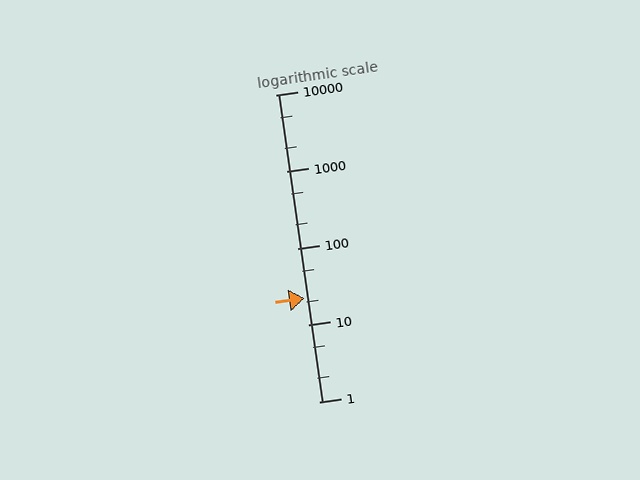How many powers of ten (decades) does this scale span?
The scale spans 4 decades, from 1 to 10000.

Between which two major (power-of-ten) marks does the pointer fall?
The pointer is between 10 and 100.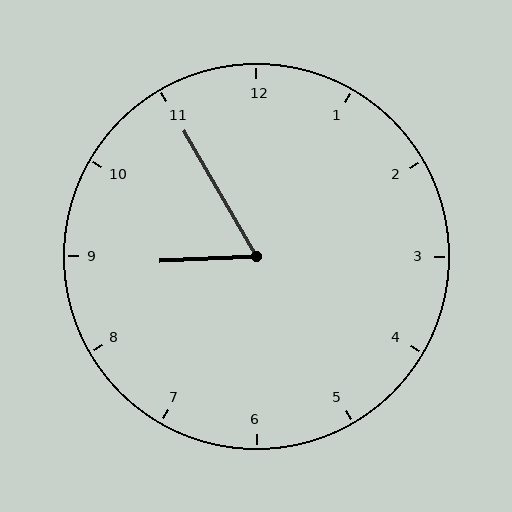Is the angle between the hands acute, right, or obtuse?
It is acute.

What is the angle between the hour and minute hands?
Approximately 62 degrees.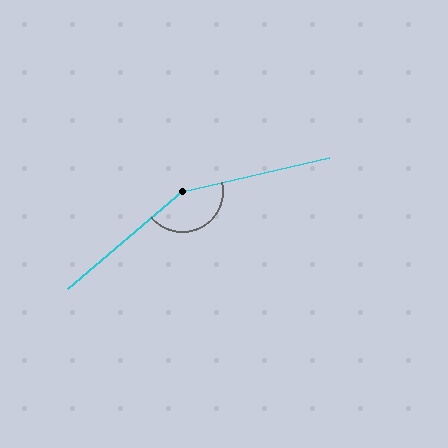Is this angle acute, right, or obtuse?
It is obtuse.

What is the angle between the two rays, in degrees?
Approximately 152 degrees.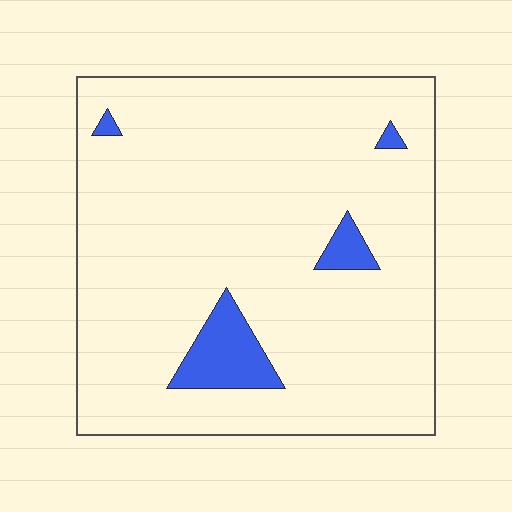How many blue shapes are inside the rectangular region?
4.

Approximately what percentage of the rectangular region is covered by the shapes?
Approximately 5%.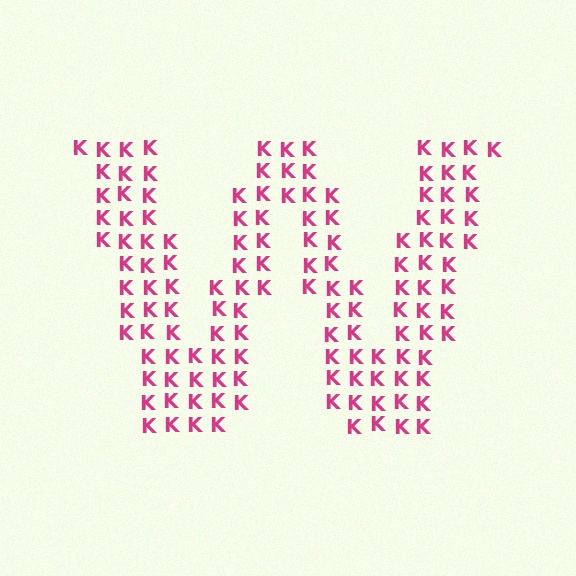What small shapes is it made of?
It is made of small letter K's.